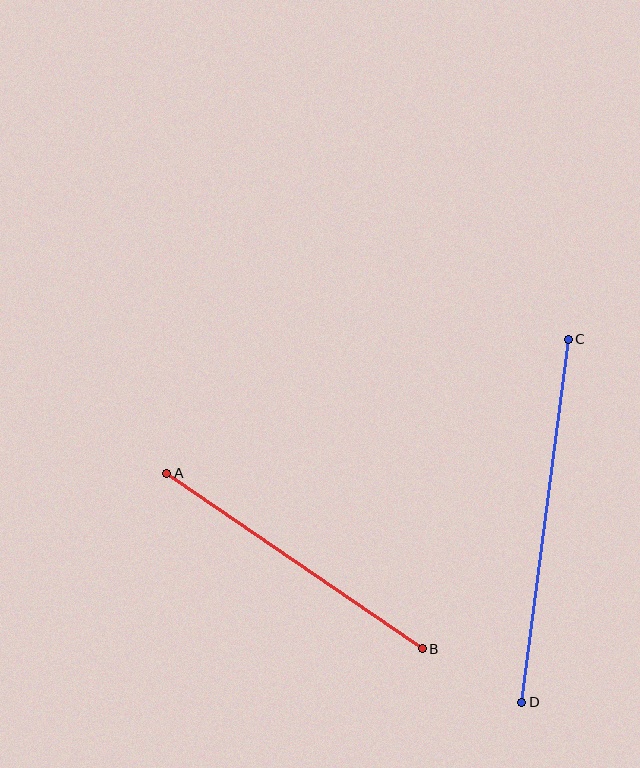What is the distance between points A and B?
The distance is approximately 310 pixels.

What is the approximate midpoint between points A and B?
The midpoint is at approximately (294, 561) pixels.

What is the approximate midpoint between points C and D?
The midpoint is at approximately (545, 521) pixels.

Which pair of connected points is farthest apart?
Points C and D are farthest apart.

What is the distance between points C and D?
The distance is approximately 366 pixels.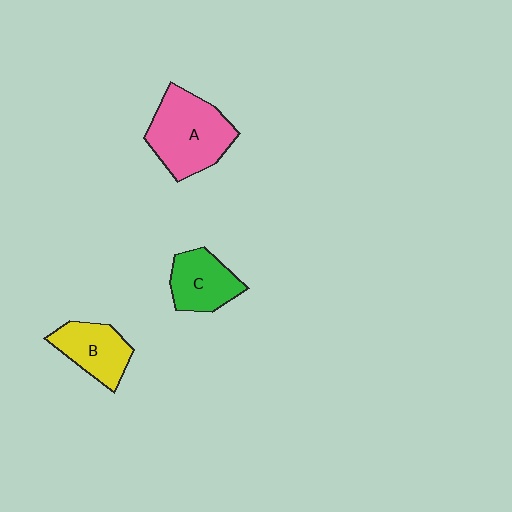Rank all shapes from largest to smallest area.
From largest to smallest: A (pink), B (yellow), C (green).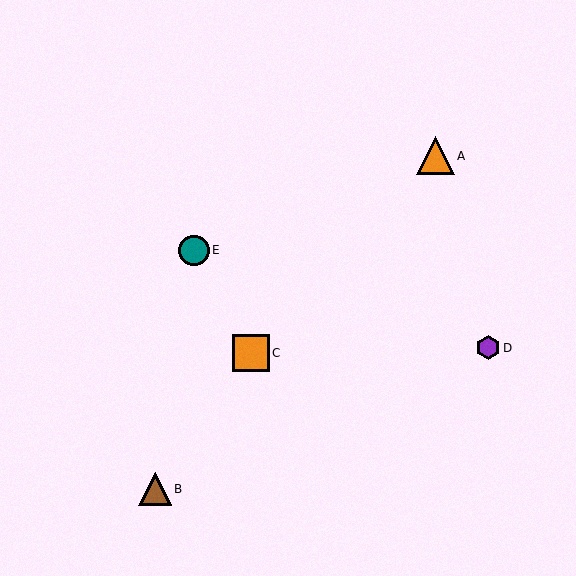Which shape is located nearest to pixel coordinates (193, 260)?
The teal circle (labeled E) at (194, 250) is nearest to that location.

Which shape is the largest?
The orange triangle (labeled A) is the largest.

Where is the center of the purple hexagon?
The center of the purple hexagon is at (488, 348).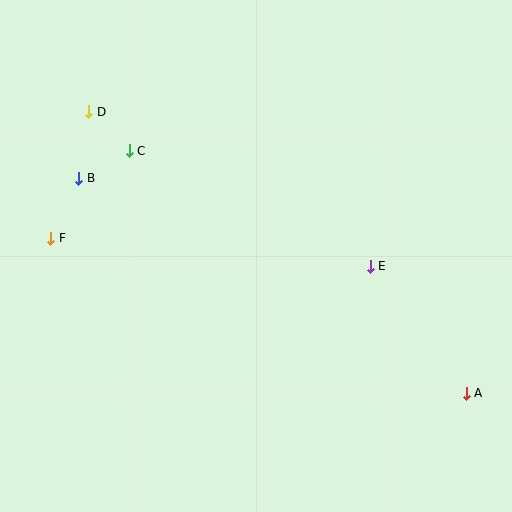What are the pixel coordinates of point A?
Point A is at (466, 393).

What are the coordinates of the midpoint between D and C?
The midpoint between D and C is at (109, 131).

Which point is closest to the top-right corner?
Point E is closest to the top-right corner.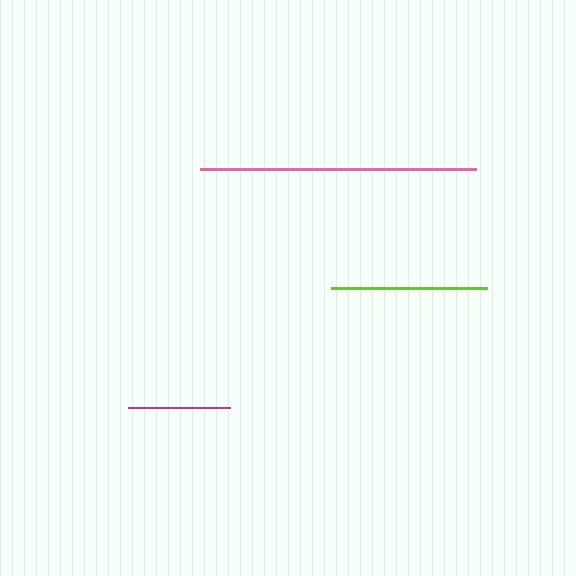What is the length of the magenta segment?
The magenta segment is approximately 102 pixels long.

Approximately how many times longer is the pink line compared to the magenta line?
The pink line is approximately 2.7 times the length of the magenta line.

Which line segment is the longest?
The pink line is the longest at approximately 275 pixels.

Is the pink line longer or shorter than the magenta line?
The pink line is longer than the magenta line.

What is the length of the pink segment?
The pink segment is approximately 275 pixels long.